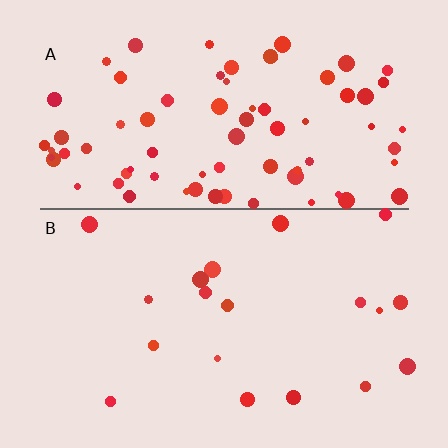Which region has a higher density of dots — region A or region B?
A (the top).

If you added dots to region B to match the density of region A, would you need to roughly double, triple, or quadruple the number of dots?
Approximately quadruple.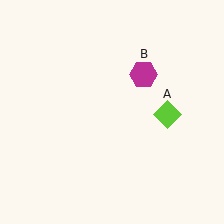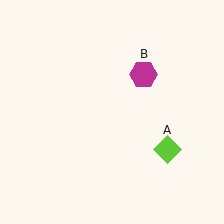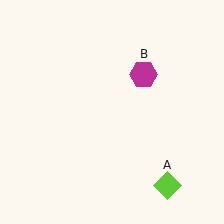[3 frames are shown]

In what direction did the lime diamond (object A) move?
The lime diamond (object A) moved down.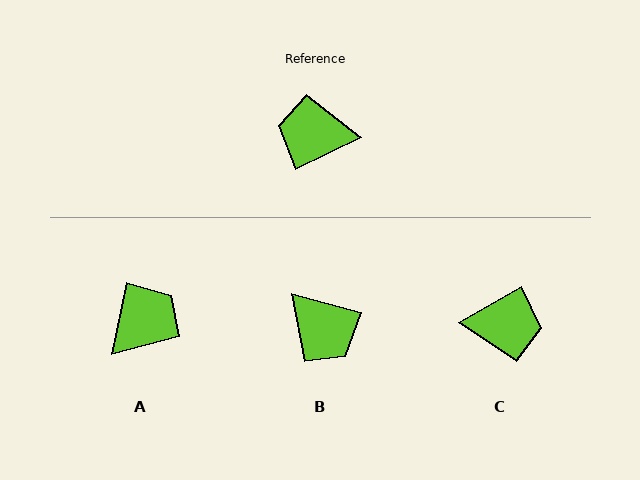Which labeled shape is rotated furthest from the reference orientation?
C, about 176 degrees away.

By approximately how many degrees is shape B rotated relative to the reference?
Approximately 138 degrees counter-clockwise.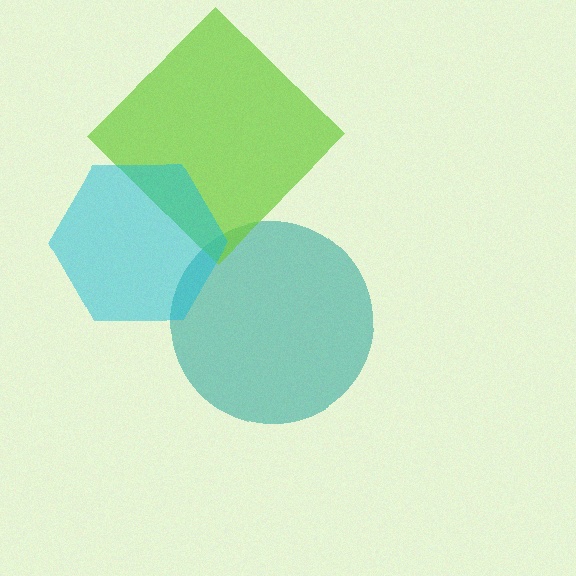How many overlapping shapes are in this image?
There are 3 overlapping shapes in the image.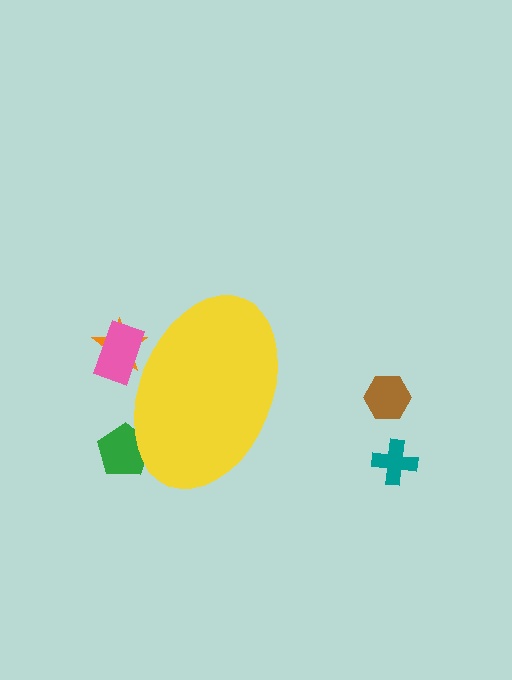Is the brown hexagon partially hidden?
No, the brown hexagon is fully visible.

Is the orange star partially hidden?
Yes, the orange star is partially hidden behind the yellow ellipse.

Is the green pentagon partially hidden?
Yes, the green pentagon is partially hidden behind the yellow ellipse.